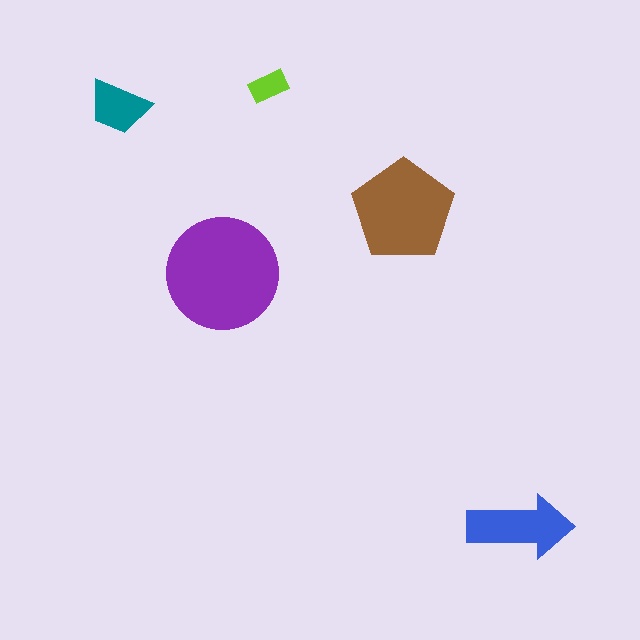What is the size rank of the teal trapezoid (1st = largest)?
4th.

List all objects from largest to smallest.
The purple circle, the brown pentagon, the blue arrow, the teal trapezoid, the lime rectangle.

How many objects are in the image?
There are 5 objects in the image.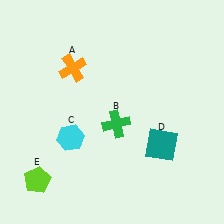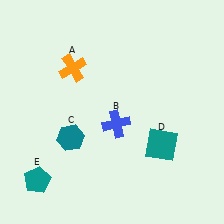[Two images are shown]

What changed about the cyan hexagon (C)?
In Image 1, C is cyan. In Image 2, it changed to teal.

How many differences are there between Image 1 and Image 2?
There are 3 differences between the two images.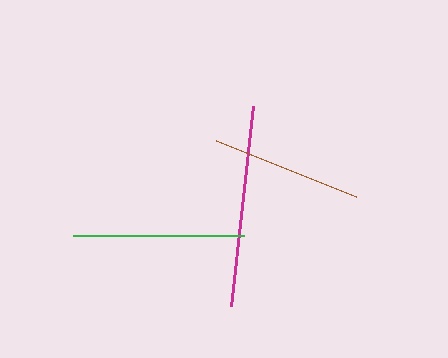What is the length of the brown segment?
The brown segment is approximately 150 pixels long.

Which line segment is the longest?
The magenta line is the longest at approximately 201 pixels.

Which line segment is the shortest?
The brown line is the shortest at approximately 150 pixels.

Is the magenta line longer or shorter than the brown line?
The magenta line is longer than the brown line.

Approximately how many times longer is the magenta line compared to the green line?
The magenta line is approximately 1.2 times the length of the green line.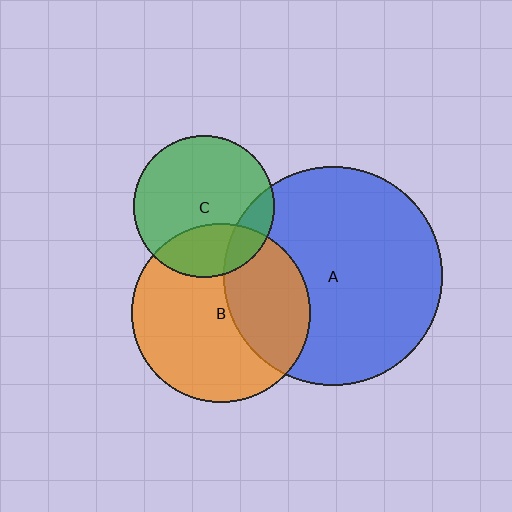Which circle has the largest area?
Circle A (blue).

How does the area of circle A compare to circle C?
Approximately 2.4 times.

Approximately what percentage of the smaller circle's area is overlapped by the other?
Approximately 15%.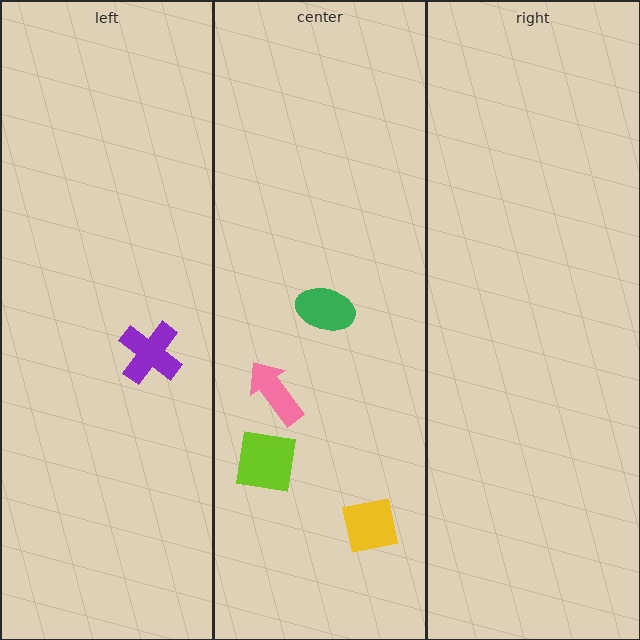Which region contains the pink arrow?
The center region.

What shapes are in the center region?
The lime square, the green ellipse, the yellow square, the pink arrow.